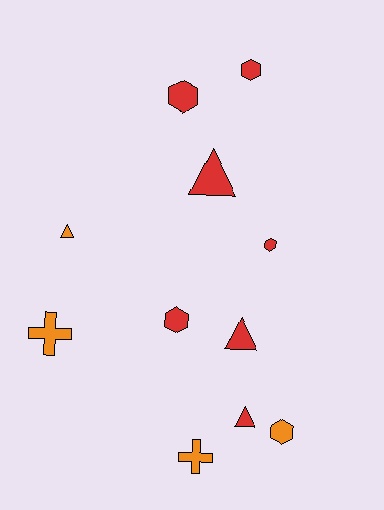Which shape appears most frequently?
Hexagon, with 5 objects.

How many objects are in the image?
There are 11 objects.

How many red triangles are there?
There are 3 red triangles.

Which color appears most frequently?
Red, with 7 objects.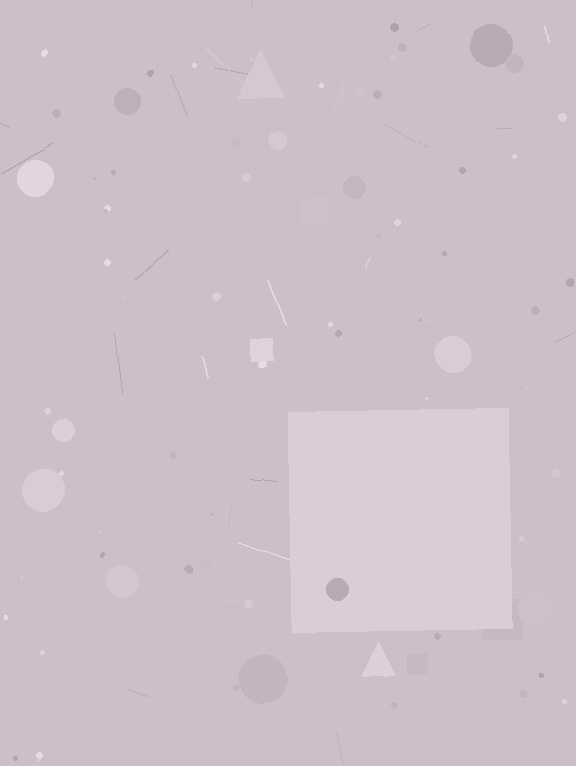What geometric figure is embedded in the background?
A square is embedded in the background.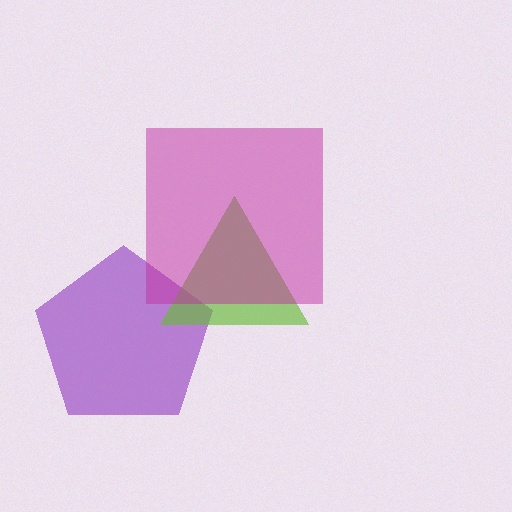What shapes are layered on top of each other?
The layered shapes are: a purple pentagon, a lime triangle, a magenta square.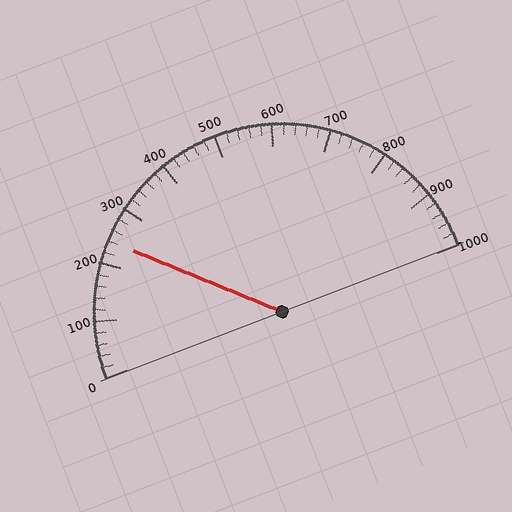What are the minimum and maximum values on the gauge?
The gauge ranges from 0 to 1000.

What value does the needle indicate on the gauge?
The needle indicates approximately 240.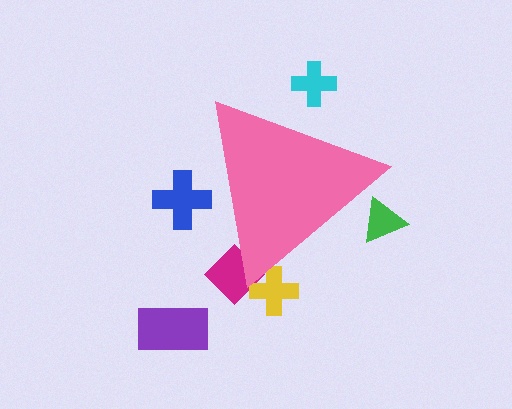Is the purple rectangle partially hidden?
No, the purple rectangle is fully visible.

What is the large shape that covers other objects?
A pink triangle.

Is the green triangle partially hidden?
Yes, the green triangle is partially hidden behind the pink triangle.